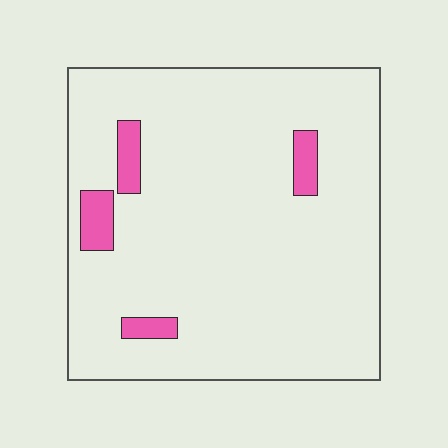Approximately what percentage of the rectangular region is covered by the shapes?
Approximately 5%.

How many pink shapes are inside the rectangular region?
4.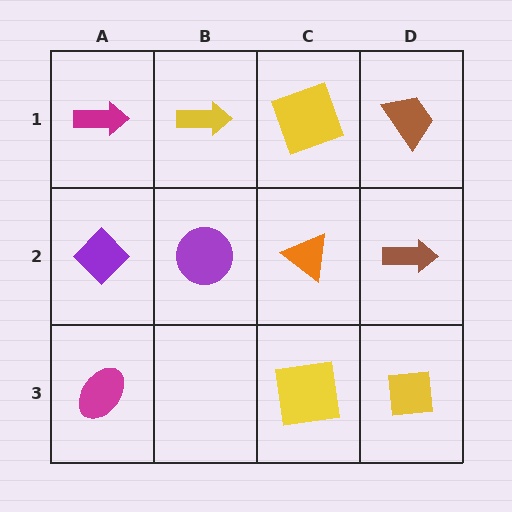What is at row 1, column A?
A magenta arrow.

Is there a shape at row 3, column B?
No, that cell is empty.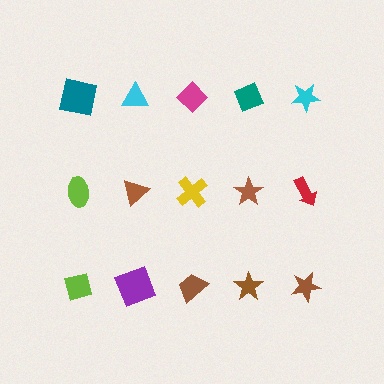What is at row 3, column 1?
A lime square.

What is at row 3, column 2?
A purple square.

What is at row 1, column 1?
A teal square.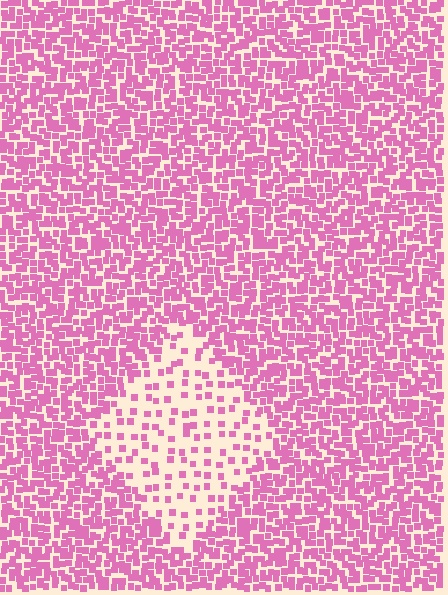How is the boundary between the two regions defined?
The boundary is defined by a change in element density (approximately 2.9x ratio). All elements are the same color, size, and shape.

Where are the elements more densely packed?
The elements are more densely packed outside the diamond boundary.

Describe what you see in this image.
The image contains small pink elements arranged at two different densities. A diamond-shaped region is visible where the elements are less densely packed than the surrounding area.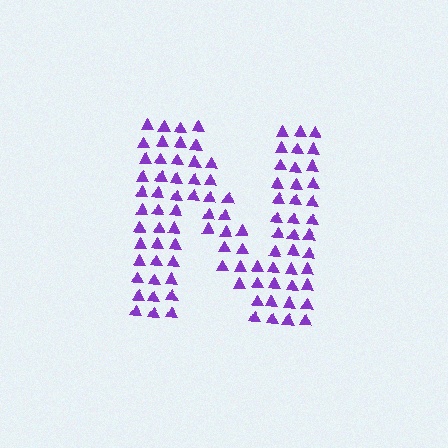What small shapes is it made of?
It is made of small triangles.